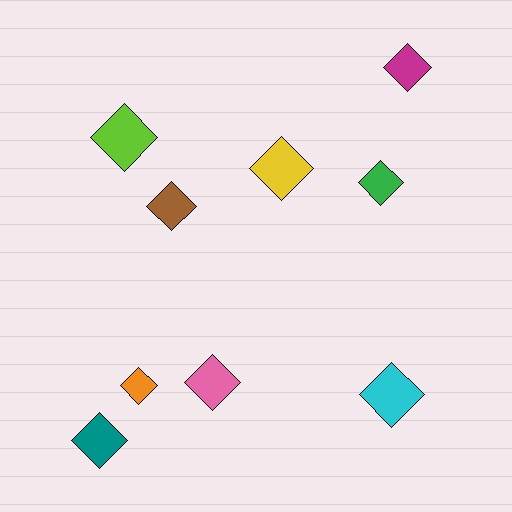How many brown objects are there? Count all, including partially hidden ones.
There is 1 brown object.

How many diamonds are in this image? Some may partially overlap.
There are 9 diamonds.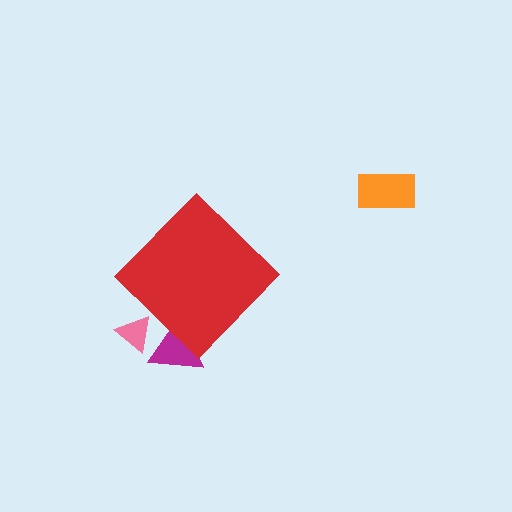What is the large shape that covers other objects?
A red diamond.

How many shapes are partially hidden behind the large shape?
2 shapes are partially hidden.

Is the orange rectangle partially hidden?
No, the orange rectangle is fully visible.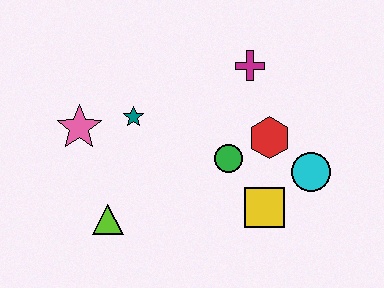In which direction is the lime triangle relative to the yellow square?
The lime triangle is to the left of the yellow square.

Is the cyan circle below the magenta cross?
Yes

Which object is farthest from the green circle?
The pink star is farthest from the green circle.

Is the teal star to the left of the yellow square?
Yes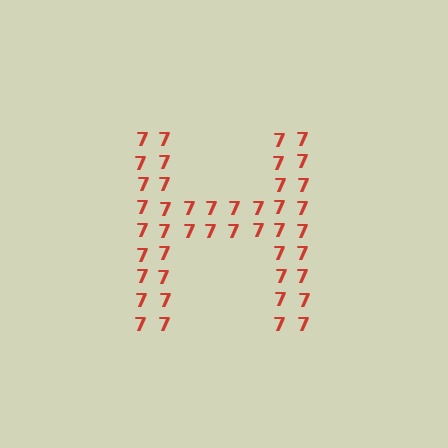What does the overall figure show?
The overall figure shows the letter H.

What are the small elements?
The small elements are digit 7's.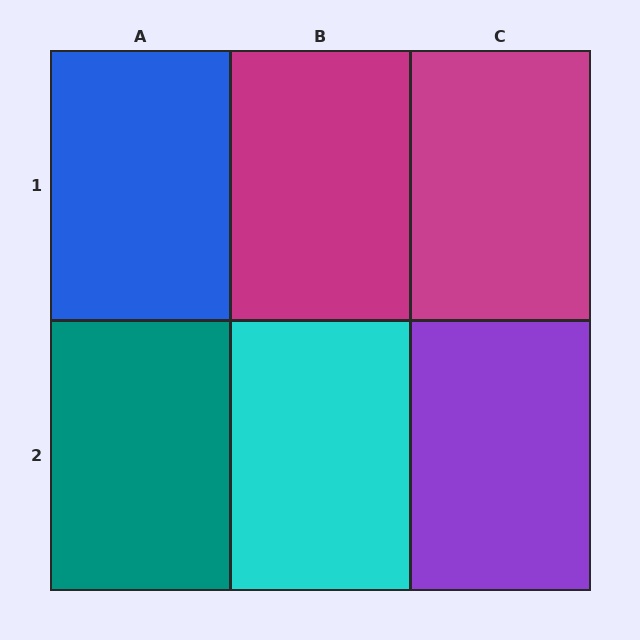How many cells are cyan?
1 cell is cyan.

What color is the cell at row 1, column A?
Blue.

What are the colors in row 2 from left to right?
Teal, cyan, purple.